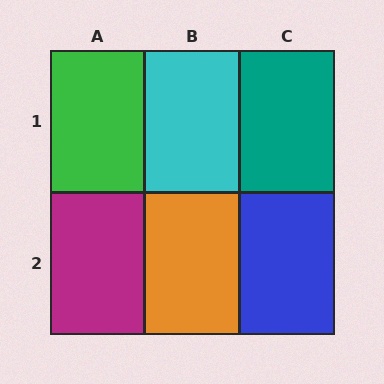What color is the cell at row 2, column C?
Blue.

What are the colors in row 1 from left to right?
Green, cyan, teal.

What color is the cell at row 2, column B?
Orange.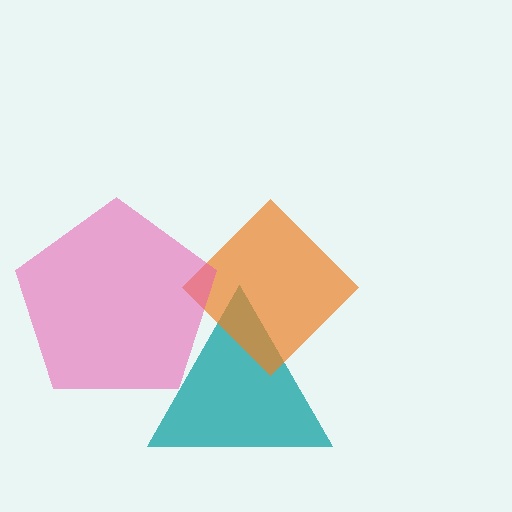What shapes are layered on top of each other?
The layered shapes are: a teal triangle, an orange diamond, a pink pentagon.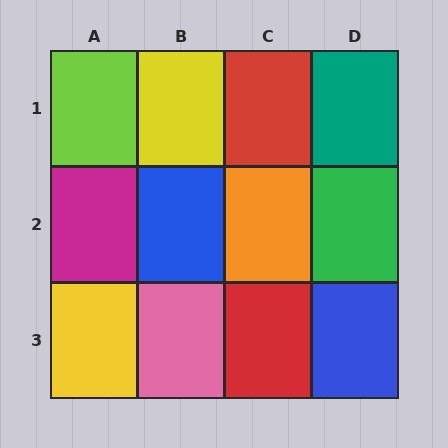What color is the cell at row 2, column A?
Magenta.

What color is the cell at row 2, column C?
Orange.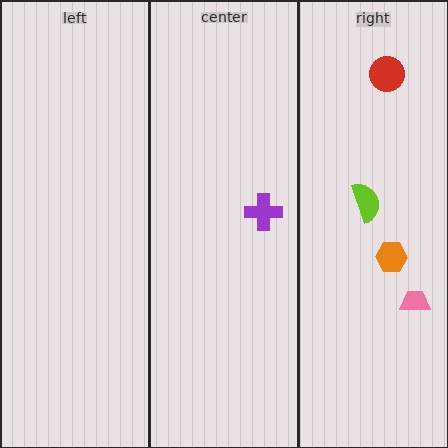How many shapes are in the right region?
4.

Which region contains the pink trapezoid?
The right region.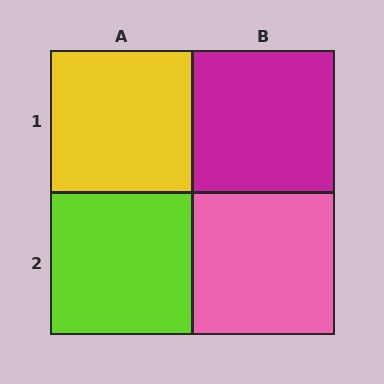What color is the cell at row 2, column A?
Lime.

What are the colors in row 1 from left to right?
Yellow, magenta.